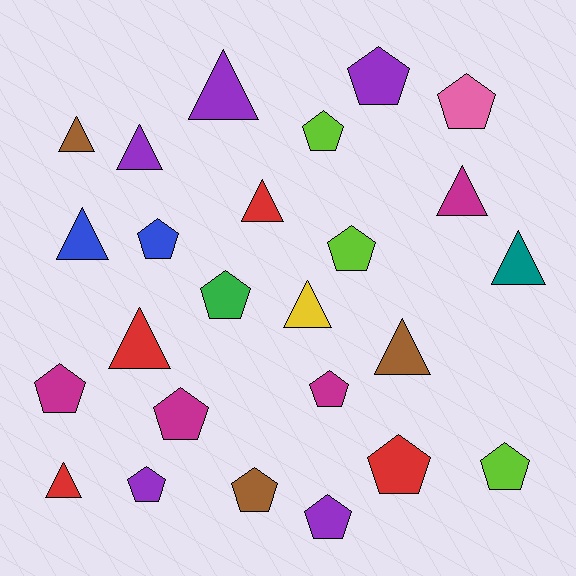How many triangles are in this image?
There are 11 triangles.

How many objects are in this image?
There are 25 objects.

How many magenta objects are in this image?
There are 4 magenta objects.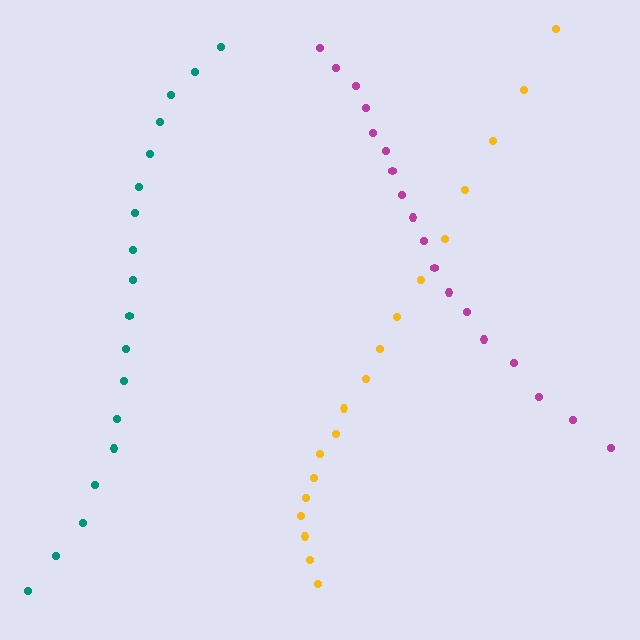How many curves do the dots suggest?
There are 3 distinct paths.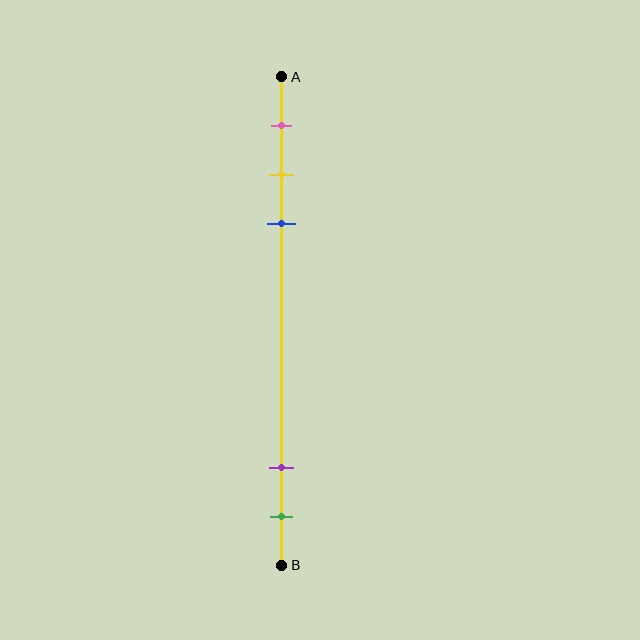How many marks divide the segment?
There are 5 marks dividing the segment.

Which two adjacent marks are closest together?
The yellow and blue marks are the closest adjacent pair.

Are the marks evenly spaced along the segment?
No, the marks are not evenly spaced.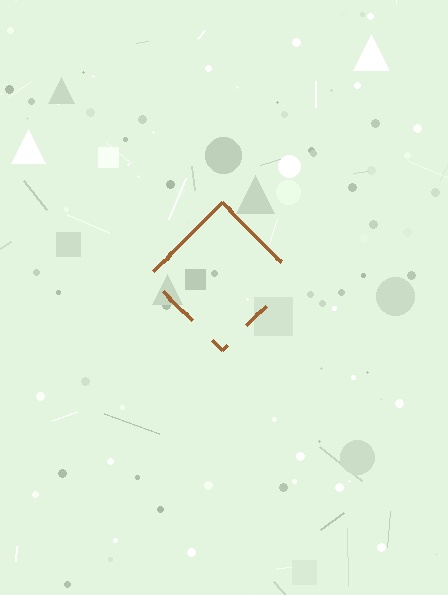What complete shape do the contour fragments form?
The contour fragments form a diamond.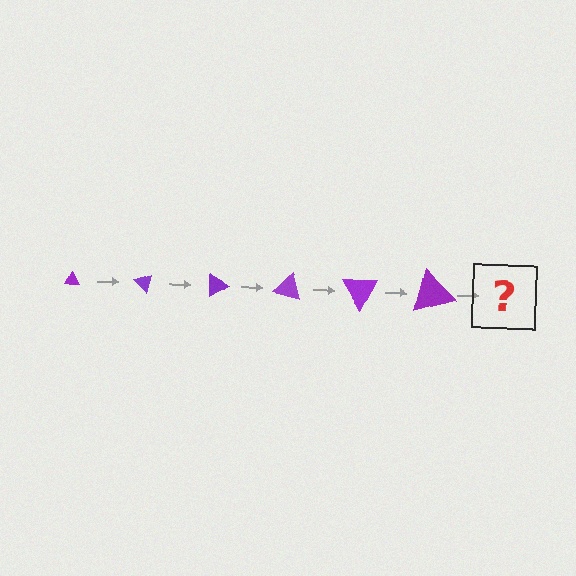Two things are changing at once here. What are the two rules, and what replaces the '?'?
The two rules are that the triangle grows larger each step and it rotates 45 degrees each step. The '?' should be a triangle, larger than the previous one and rotated 270 degrees from the start.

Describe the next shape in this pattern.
It should be a triangle, larger than the previous one and rotated 270 degrees from the start.